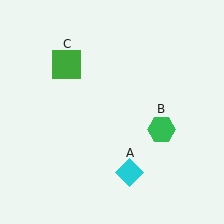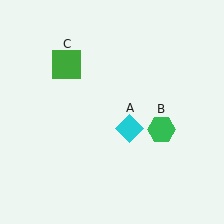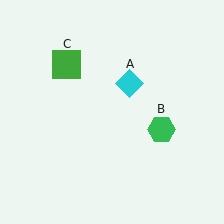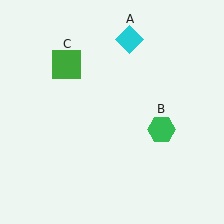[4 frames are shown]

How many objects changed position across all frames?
1 object changed position: cyan diamond (object A).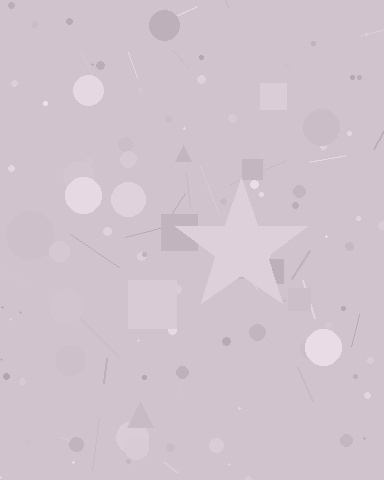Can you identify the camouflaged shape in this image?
The camouflaged shape is a star.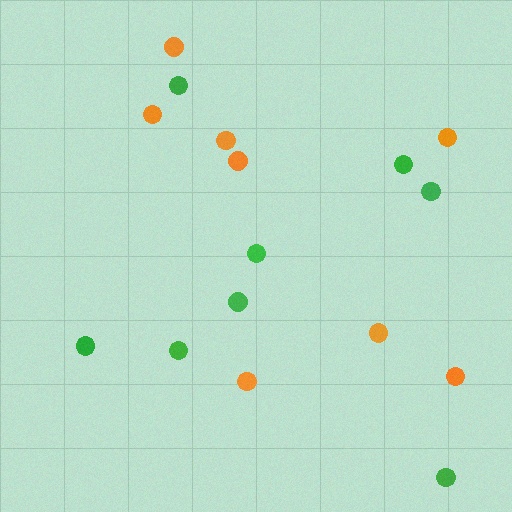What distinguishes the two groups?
There are 2 groups: one group of green circles (8) and one group of orange circles (8).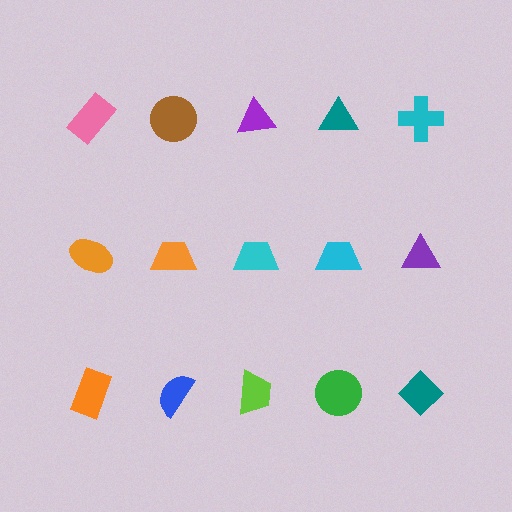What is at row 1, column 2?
A brown circle.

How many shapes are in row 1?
5 shapes.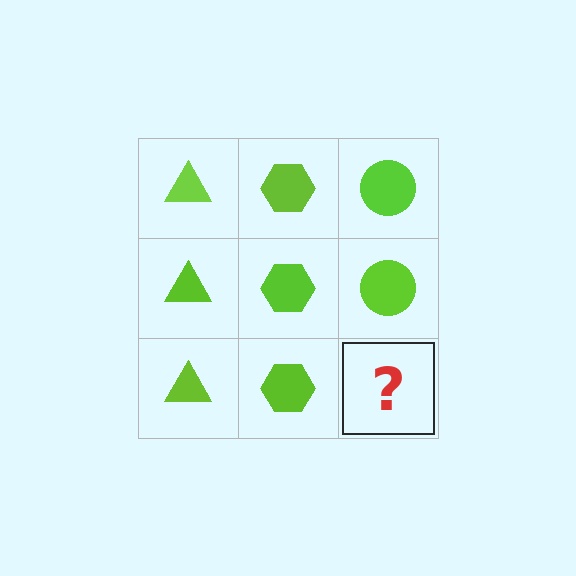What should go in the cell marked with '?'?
The missing cell should contain a lime circle.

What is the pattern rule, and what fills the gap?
The rule is that each column has a consistent shape. The gap should be filled with a lime circle.